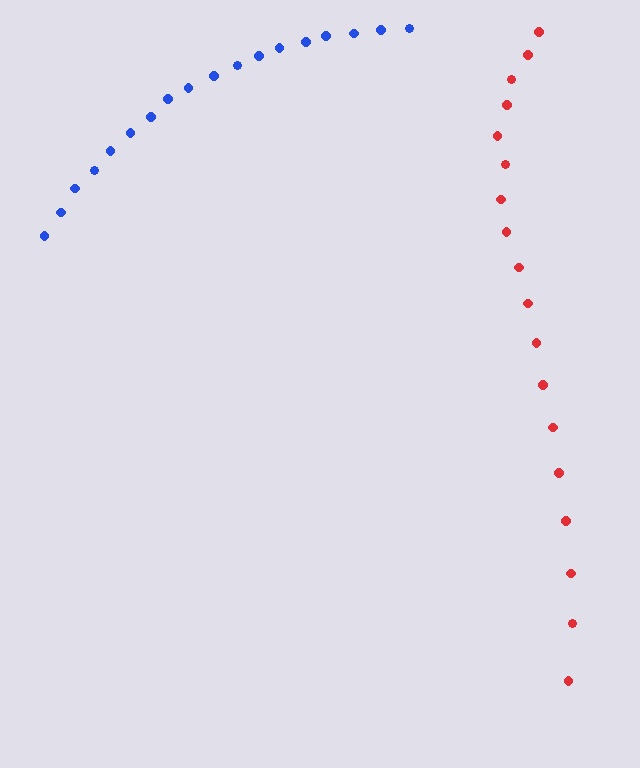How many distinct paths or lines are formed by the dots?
There are 2 distinct paths.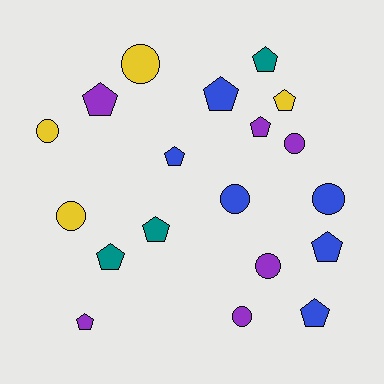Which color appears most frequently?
Blue, with 6 objects.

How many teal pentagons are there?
There are 3 teal pentagons.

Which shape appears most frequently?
Pentagon, with 11 objects.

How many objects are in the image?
There are 19 objects.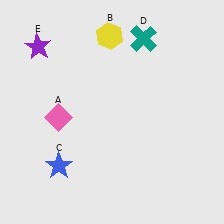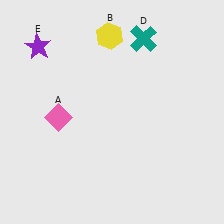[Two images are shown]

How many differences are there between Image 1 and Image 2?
There is 1 difference between the two images.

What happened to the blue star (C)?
The blue star (C) was removed in Image 2. It was in the bottom-left area of Image 1.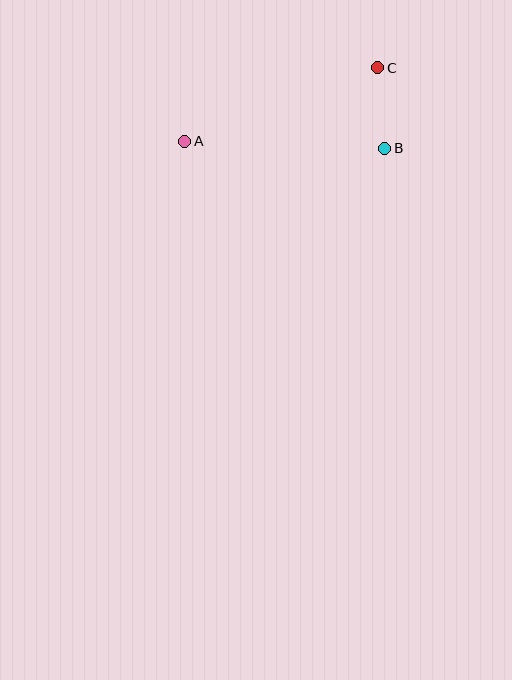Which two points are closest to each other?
Points B and C are closest to each other.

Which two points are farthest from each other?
Points A and C are farthest from each other.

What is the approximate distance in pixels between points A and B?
The distance between A and B is approximately 200 pixels.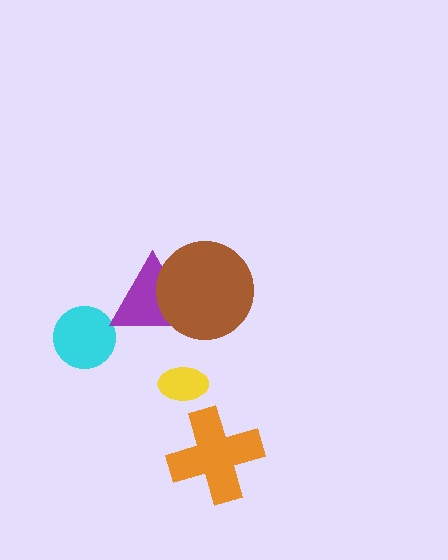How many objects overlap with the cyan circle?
0 objects overlap with the cyan circle.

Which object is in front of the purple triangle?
The brown circle is in front of the purple triangle.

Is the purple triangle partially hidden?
Yes, it is partially covered by another shape.